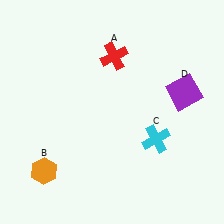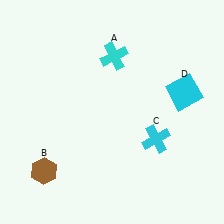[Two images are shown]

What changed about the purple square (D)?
In Image 1, D is purple. In Image 2, it changed to cyan.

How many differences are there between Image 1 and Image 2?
There are 3 differences between the two images.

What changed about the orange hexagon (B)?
In Image 1, B is orange. In Image 2, it changed to brown.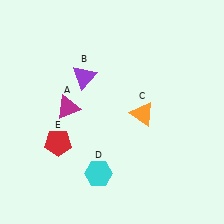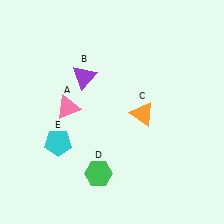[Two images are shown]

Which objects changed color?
A changed from magenta to pink. D changed from cyan to green. E changed from red to cyan.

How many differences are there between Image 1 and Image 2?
There are 3 differences between the two images.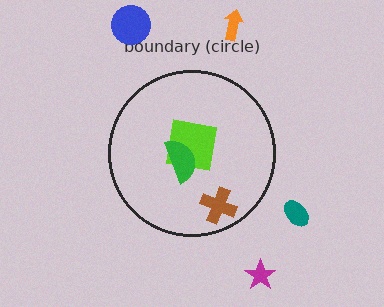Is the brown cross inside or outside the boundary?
Inside.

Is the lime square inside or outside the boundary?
Inside.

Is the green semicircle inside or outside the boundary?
Inside.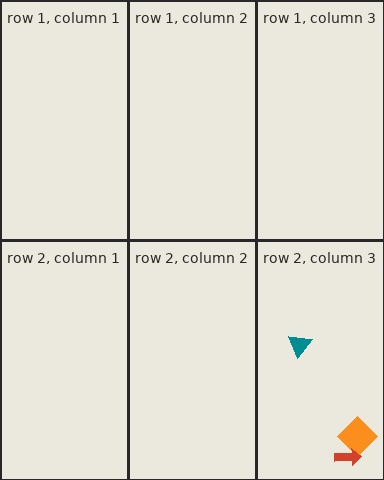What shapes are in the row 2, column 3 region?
The orange diamond, the red arrow, the teal triangle.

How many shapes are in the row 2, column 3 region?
3.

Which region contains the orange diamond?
The row 2, column 3 region.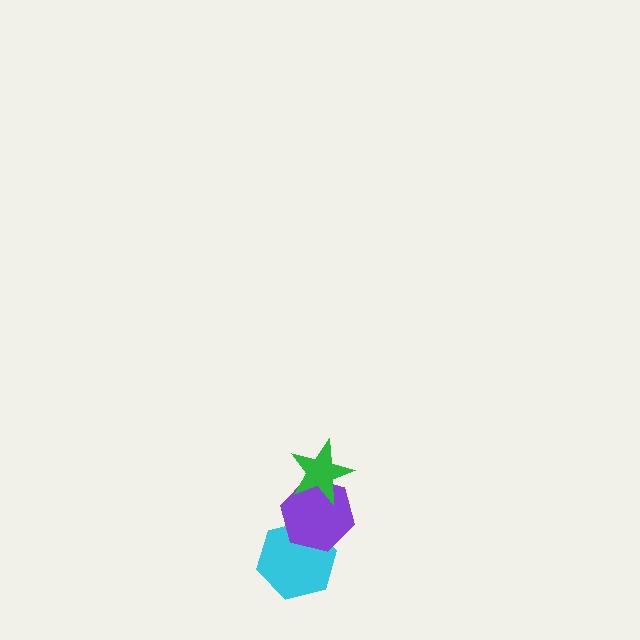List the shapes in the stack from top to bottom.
From top to bottom: the green star, the purple hexagon, the cyan hexagon.